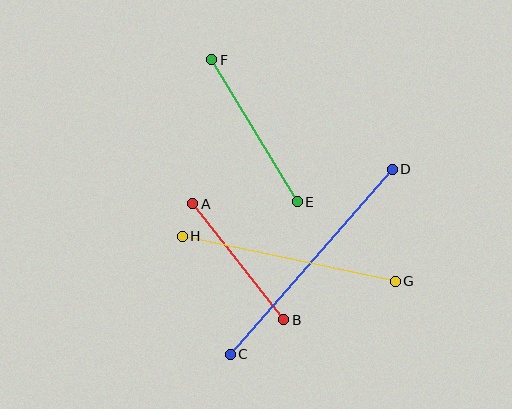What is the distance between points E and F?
The distance is approximately 166 pixels.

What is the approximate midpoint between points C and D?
The midpoint is at approximately (311, 262) pixels.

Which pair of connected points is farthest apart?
Points C and D are farthest apart.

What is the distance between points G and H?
The distance is approximately 217 pixels.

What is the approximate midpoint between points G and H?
The midpoint is at approximately (289, 259) pixels.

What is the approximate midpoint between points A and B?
The midpoint is at approximately (238, 262) pixels.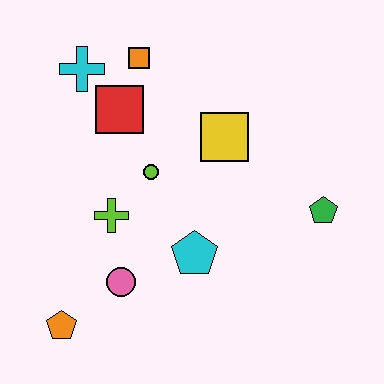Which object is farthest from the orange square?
The orange pentagon is farthest from the orange square.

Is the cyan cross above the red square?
Yes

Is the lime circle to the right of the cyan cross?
Yes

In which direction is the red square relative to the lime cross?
The red square is above the lime cross.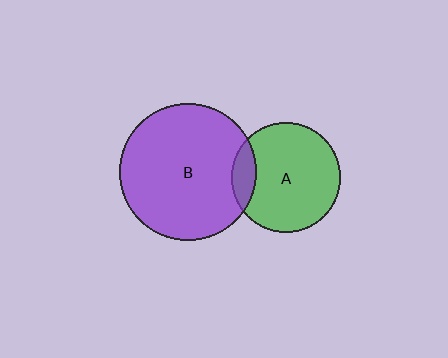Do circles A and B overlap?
Yes.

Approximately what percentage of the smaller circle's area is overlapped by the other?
Approximately 15%.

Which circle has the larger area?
Circle B (purple).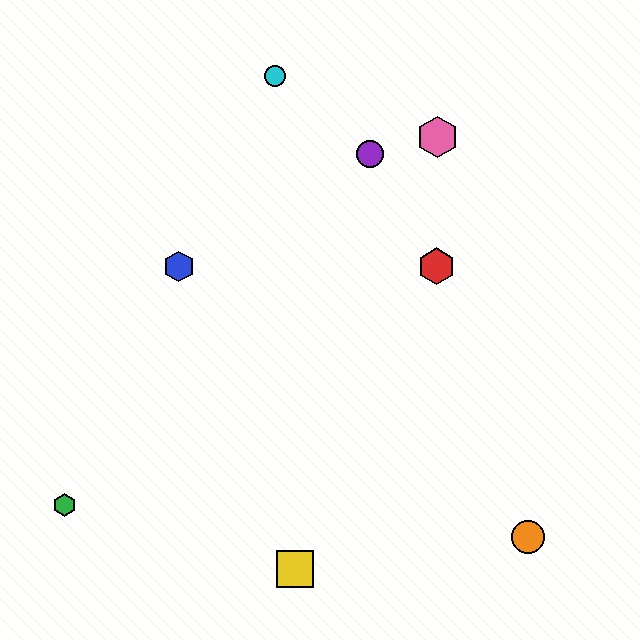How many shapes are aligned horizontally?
2 shapes (the red hexagon, the blue hexagon) are aligned horizontally.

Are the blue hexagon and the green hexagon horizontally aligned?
No, the blue hexagon is at y≈266 and the green hexagon is at y≈505.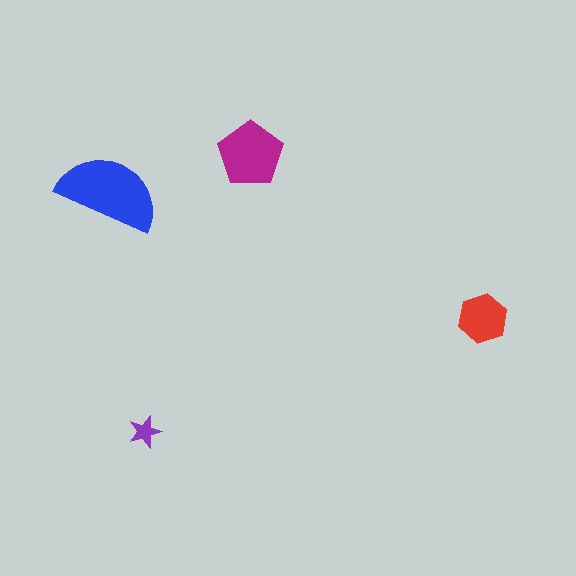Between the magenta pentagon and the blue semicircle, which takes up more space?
The blue semicircle.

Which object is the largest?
The blue semicircle.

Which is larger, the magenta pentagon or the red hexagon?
The magenta pentagon.